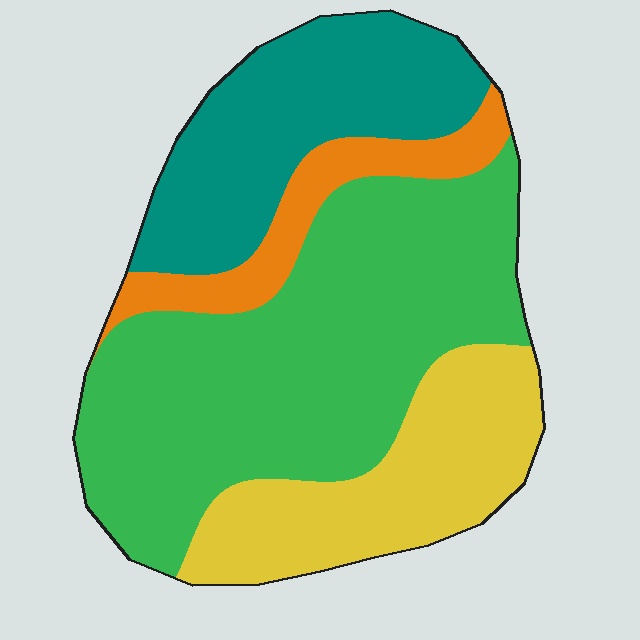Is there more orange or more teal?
Teal.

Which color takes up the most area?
Green, at roughly 45%.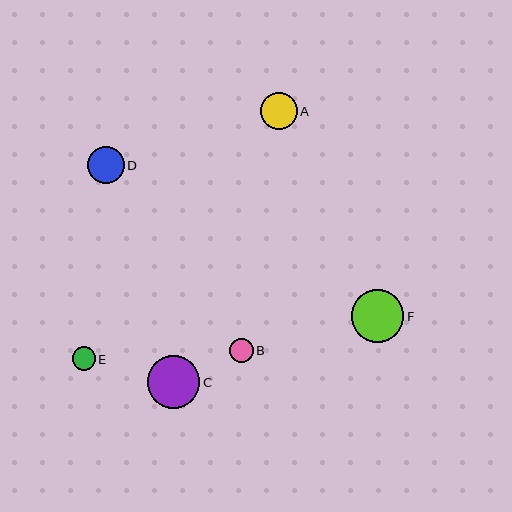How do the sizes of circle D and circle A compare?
Circle D and circle A are approximately the same size.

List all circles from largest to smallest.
From largest to smallest: C, F, D, A, B, E.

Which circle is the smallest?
Circle E is the smallest with a size of approximately 23 pixels.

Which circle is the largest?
Circle C is the largest with a size of approximately 53 pixels.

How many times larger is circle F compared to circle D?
Circle F is approximately 1.4 times the size of circle D.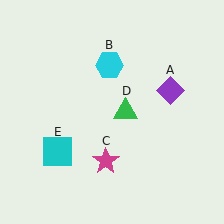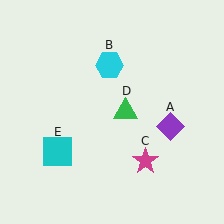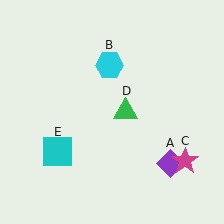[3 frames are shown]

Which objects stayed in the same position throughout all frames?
Cyan hexagon (object B) and green triangle (object D) and cyan square (object E) remained stationary.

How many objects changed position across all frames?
2 objects changed position: purple diamond (object A), magenta star (object C).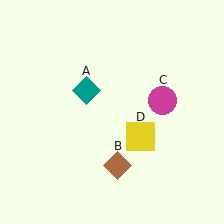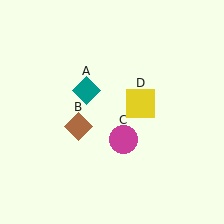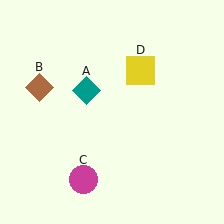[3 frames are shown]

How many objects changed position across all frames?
3 objects changed position: brown diamond (object B), magenta circle (object C), yellow square (object D).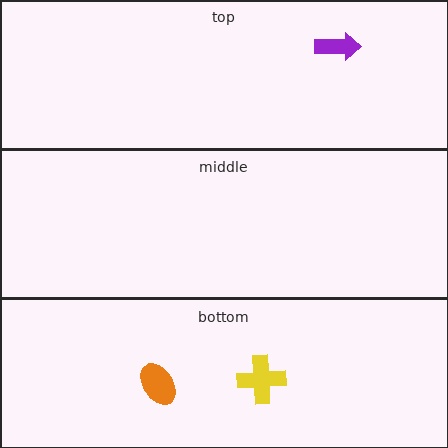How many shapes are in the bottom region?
2.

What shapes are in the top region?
The purple arrow.